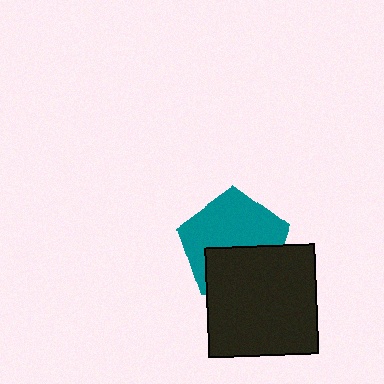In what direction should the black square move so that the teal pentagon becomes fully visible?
The black square should move down. That is the shortest direction to clear the overlap and leave the teal pentagon fully visible.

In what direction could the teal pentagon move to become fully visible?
The teal pentagon could move up. That would shift it out from behind the black square entirely.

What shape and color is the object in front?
The object in front is a black square.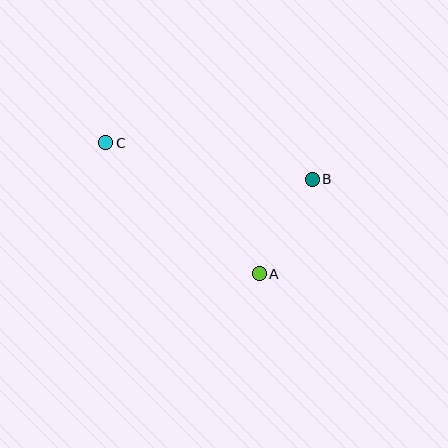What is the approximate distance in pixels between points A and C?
The distance between A and C is approximately 202 pixels.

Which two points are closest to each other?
Points A and B are closest to each other.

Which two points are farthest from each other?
Points B and C are farthest from each other.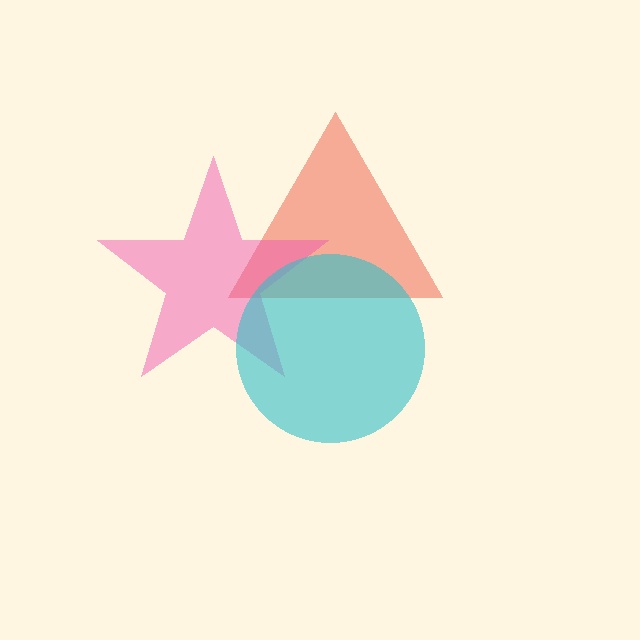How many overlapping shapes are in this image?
There are 3 overlapping shapes in the image.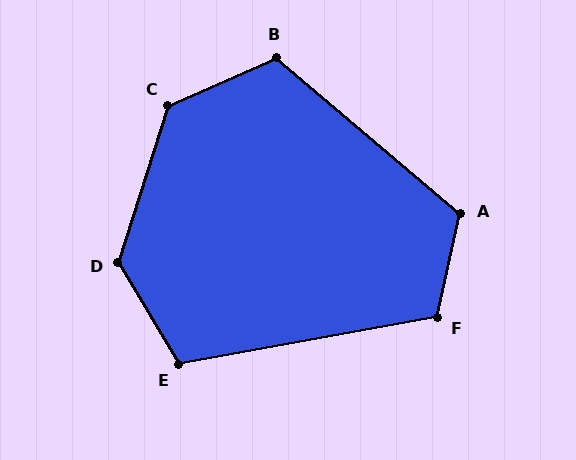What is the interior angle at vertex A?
Approximately 118 degrees (obtuse).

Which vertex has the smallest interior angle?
E, at approximately 111 degrees.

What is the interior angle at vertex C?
Approximately 132 degrees (obtuse).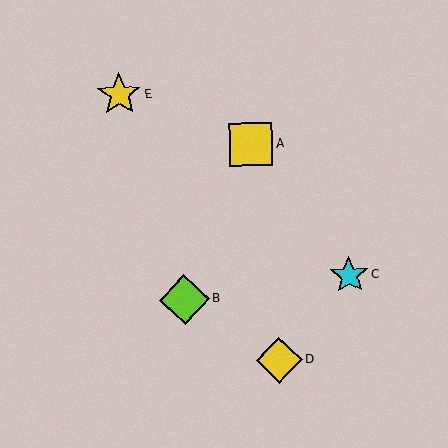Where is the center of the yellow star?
The center of the yellow star is at (119, 95).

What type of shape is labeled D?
Shape D is a yellow diamond.